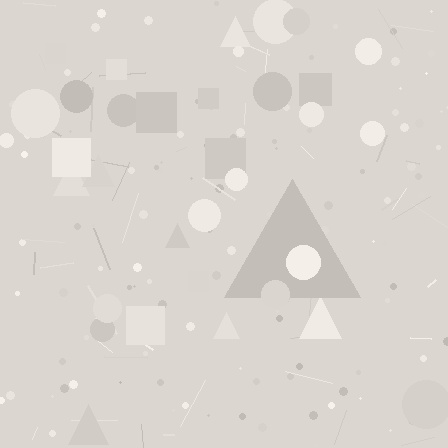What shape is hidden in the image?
A triangle is hidden in the image.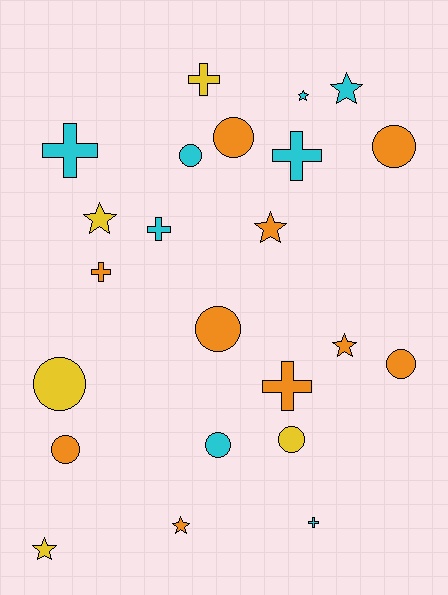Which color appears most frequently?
Orange, with 10 objects.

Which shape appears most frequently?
Circle, with 9 objects.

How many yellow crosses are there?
There is 1 yellow cross.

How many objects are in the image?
There are 23 objects.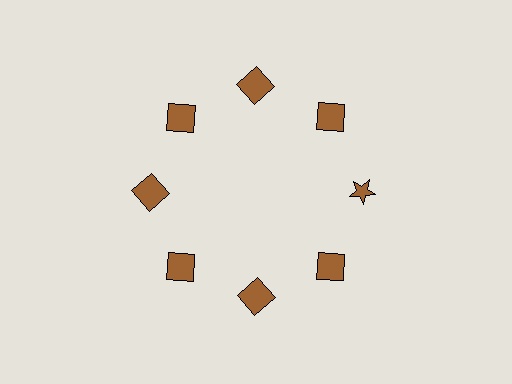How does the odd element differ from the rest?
It has a different shape: star instead of square.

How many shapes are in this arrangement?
There are 8 shapes arranged in a ring pattern.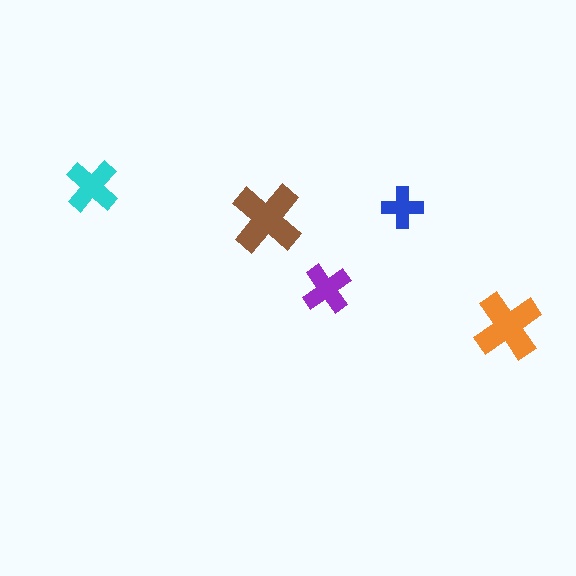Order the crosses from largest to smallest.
the brown one, the orange one, the cyan one, the purple one, the blue one.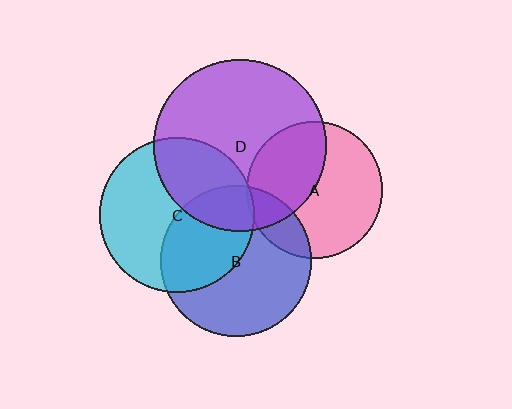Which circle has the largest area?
Circle D (purple).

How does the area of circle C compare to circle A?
Approximately 1.3 times.